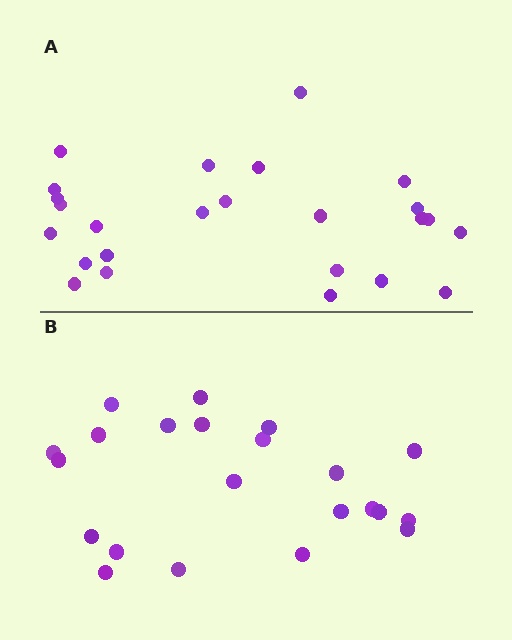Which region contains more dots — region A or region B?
Region A (the top region) has more dots.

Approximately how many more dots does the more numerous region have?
Region A has just a few more — roughly 2 or 3 more dots than region B.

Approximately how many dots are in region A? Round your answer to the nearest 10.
About 20 dots. (The exact count is 25, which rounds to 20.)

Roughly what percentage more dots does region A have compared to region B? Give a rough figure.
About 15% more.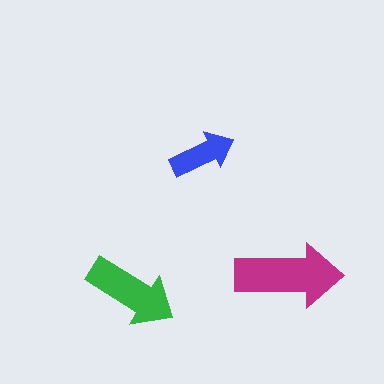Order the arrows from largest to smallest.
the magenta one, the green one, the blue one.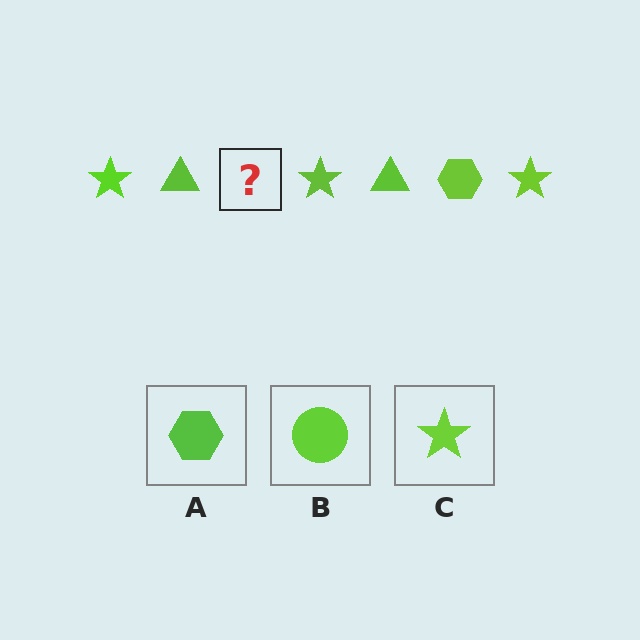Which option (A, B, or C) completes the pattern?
A.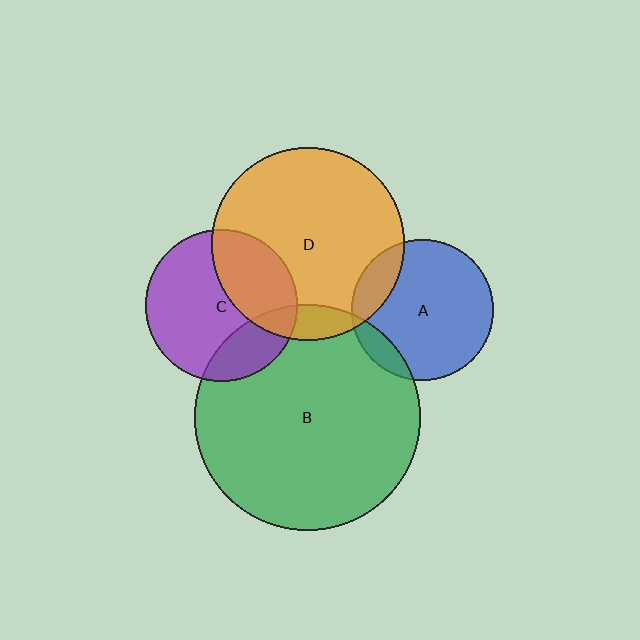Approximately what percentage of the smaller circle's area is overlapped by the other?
Approximately 15%.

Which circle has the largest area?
Circle B (green).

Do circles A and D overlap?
Yes.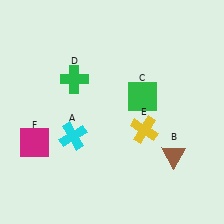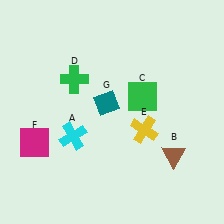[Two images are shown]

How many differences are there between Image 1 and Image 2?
There is 1 difference between the two images.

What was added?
A teal diamond (G) was added in Image 2.